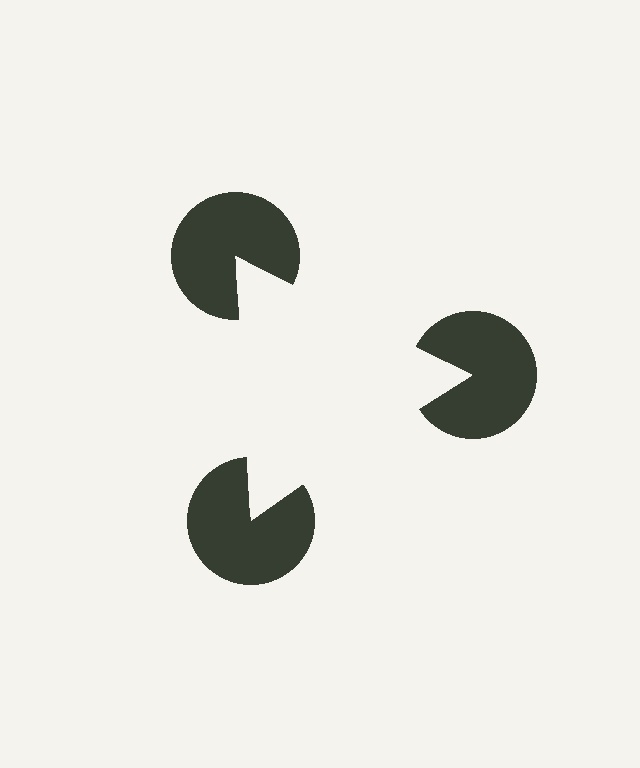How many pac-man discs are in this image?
There are 3 — one at each vertex of the illusory triangle.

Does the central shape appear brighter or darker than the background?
It typically appears slightly brighter than the background, even though no actual brightness change is drawn.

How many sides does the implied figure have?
3 sides.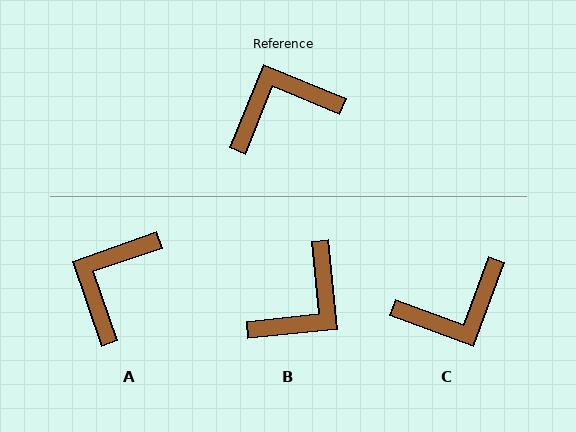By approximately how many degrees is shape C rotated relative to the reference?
Approximately 178 degrees clockwise.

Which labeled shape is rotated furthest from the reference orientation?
C, about 178 degrees away.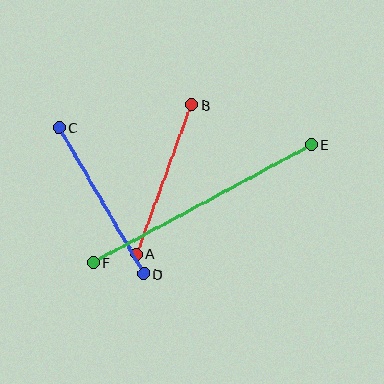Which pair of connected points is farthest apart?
Points E and F are farthest apart.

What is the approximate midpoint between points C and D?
The midpoint is at approximately (101, 201) pixels.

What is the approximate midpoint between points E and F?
The midpoint is at approximately (202, 203) pixels.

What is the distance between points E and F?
The distance is approximately 248 pixels.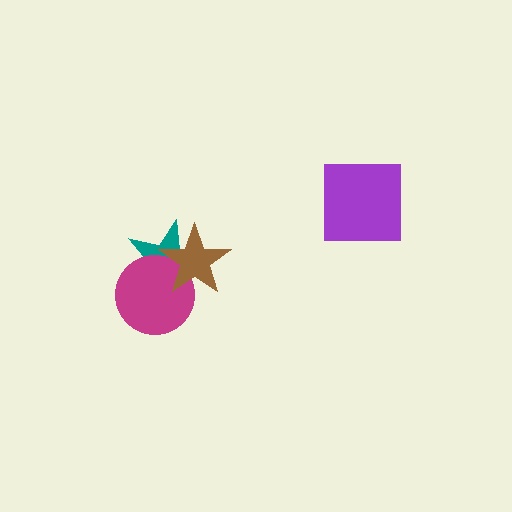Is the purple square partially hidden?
No, no other shape covers it.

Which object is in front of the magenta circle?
The brown star is in front of the magenta circle.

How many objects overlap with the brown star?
2 objects overlap with the brown star.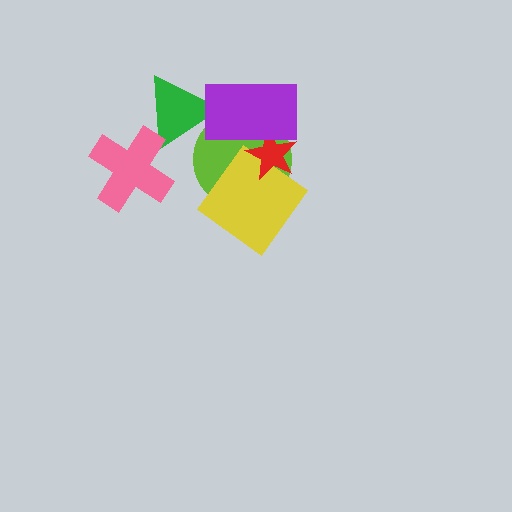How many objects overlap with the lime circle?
4 objects overlap with the lime circle.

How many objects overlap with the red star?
3 objects overlap with the red star.